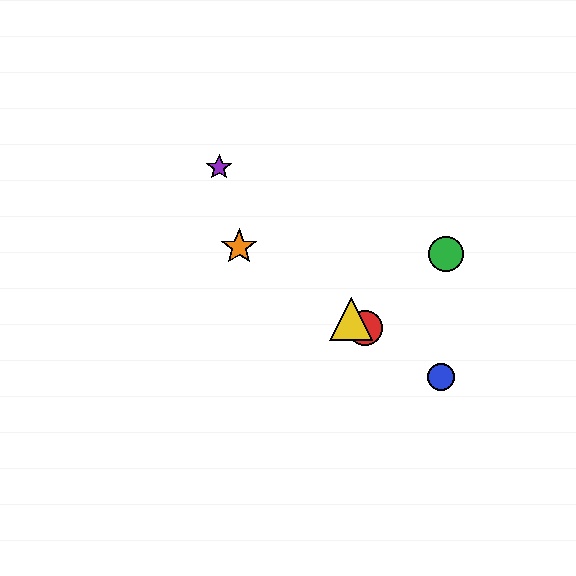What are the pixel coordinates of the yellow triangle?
The yellow triangle is at (351, 319).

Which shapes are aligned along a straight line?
The red circle, the blue circle, the yellow triangle, the orange star are aligned along a straight line.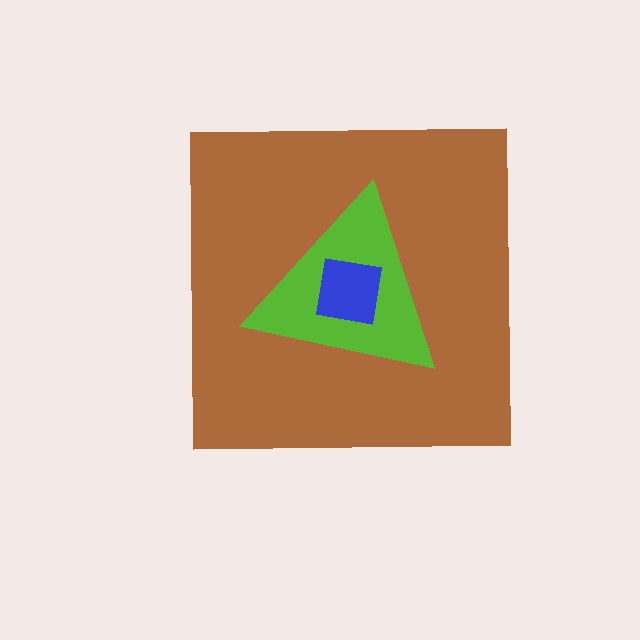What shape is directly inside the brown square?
The lime triangle.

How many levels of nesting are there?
3.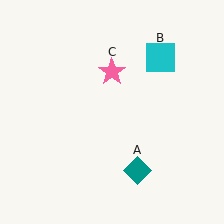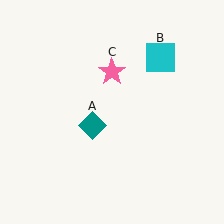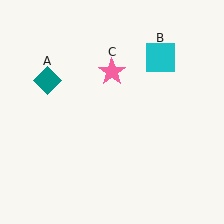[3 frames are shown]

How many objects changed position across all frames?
1 object changed position: teal diamond (object A).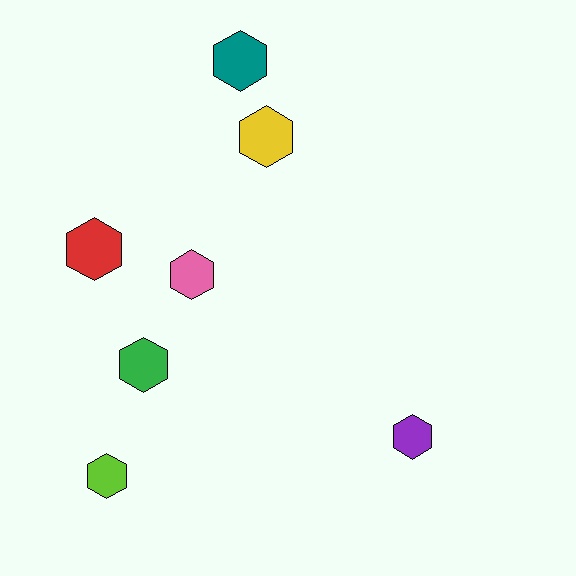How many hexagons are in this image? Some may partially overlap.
There are 7 hexagons.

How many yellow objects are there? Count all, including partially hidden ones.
There is 1 yellow object.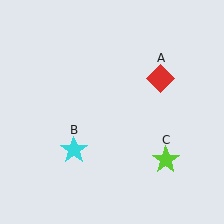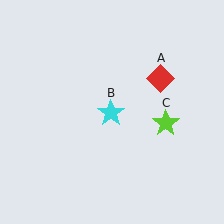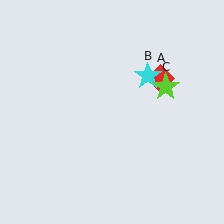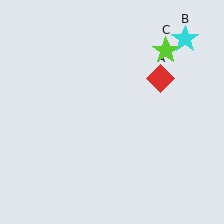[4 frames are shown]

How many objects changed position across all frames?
2 objects changed position: cyan star (object B), lime star (object C).